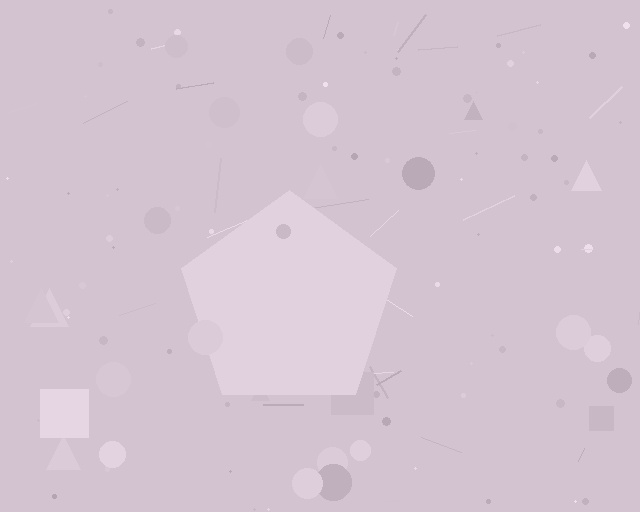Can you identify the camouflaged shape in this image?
The camouflaged shape is a pentagon.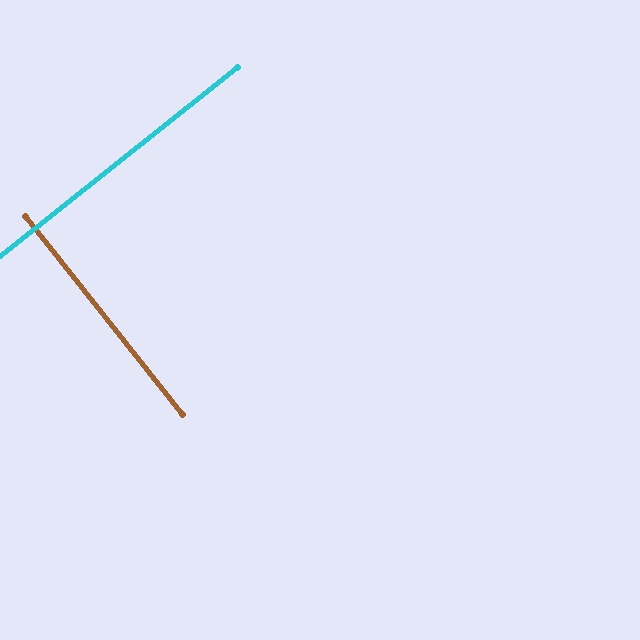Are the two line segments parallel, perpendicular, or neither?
Perpendicular — they meet at approximately 90°.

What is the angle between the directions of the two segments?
Approximately 90 degrees.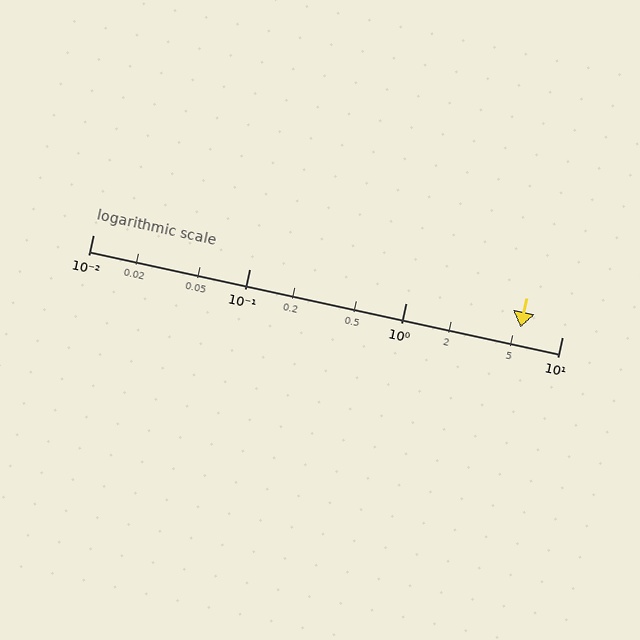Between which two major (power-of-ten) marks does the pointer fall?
The pointer is between 1 and 10.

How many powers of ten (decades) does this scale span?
The scale spans 3 decades, from 0.01 to 10.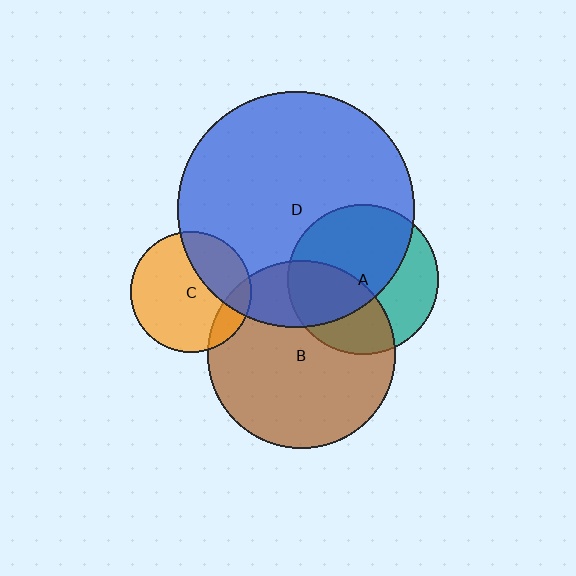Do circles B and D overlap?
Yes.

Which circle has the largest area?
Circle D (blue).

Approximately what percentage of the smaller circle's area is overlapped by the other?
Approximately 25%.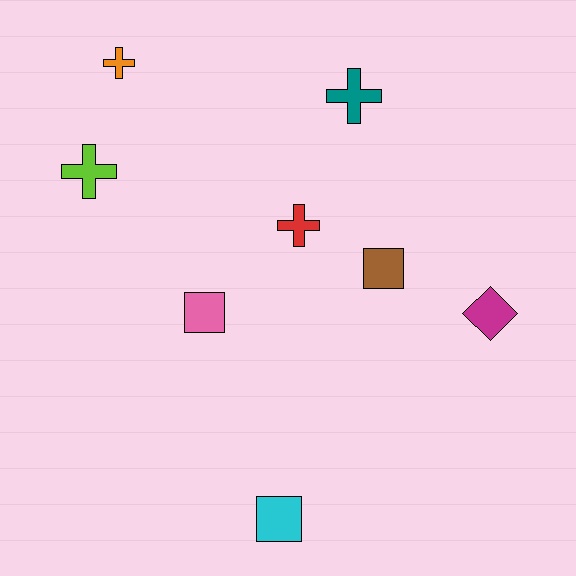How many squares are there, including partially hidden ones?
There are 3 squares.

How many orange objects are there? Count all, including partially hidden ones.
There is 1 orange object.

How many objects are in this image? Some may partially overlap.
There are 8 objects.